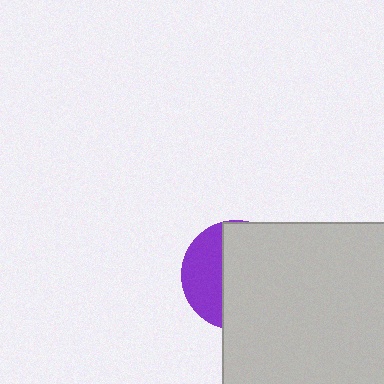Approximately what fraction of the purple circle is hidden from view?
Roughly 66% of the purple circle is hidden behind the light gray square.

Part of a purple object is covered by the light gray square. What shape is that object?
It is a circle.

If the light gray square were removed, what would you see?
You would see the complete purple circle.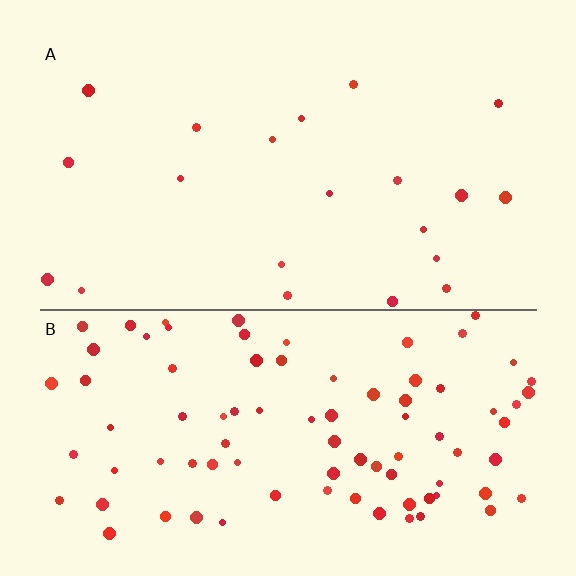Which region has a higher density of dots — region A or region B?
B (the bottom).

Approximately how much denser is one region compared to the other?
Approximately 4.3× — region B over region A.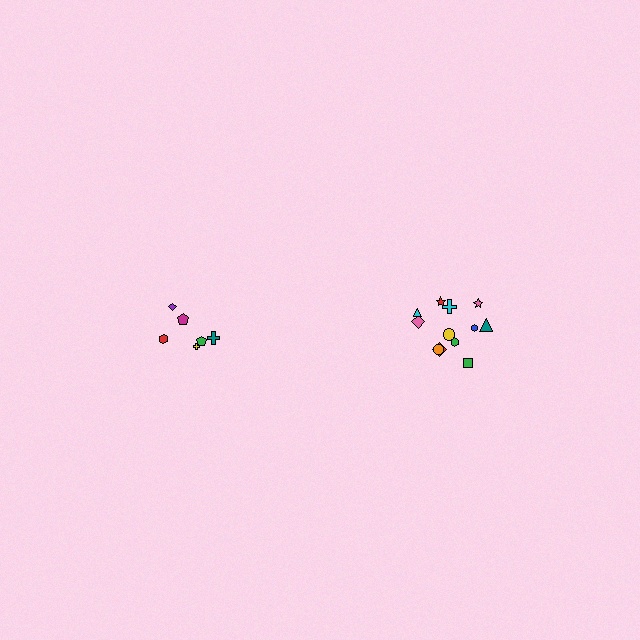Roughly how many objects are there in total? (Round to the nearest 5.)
Roughly 20 objects in total.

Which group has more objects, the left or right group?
The right group.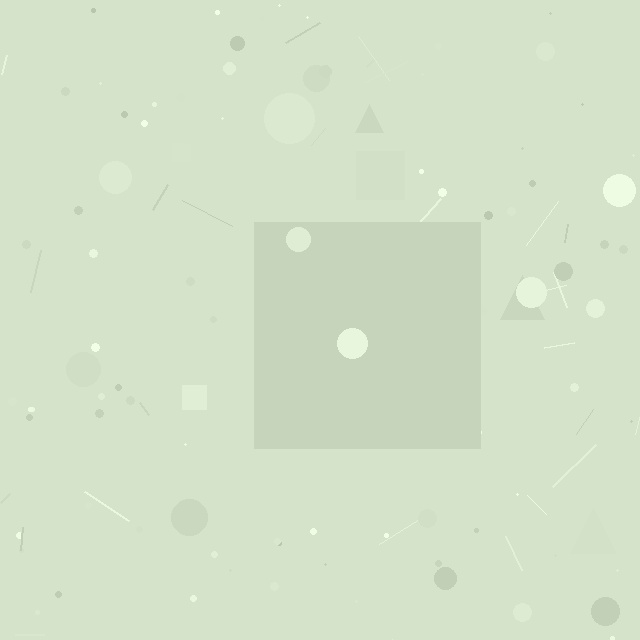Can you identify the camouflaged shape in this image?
The camouflaged shape is a square.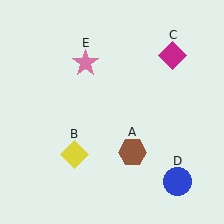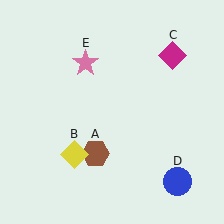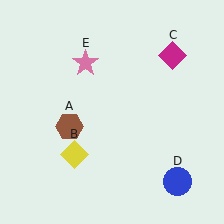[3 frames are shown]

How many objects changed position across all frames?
1 object changed position: brown hexagon (object A).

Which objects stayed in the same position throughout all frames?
Yellow diamond (object B) and magenta diamond (object C) and blue circle (object D) and pink star (object E) remained stationary.